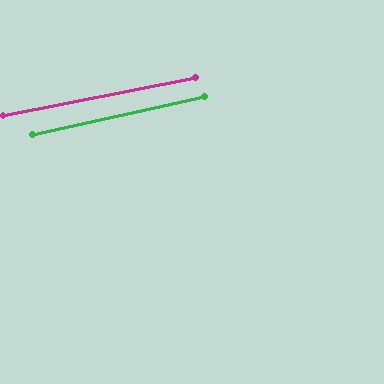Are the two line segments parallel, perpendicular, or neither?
Parallel — their directions differ by only 1.5°.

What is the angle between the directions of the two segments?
Approximately 1 degree.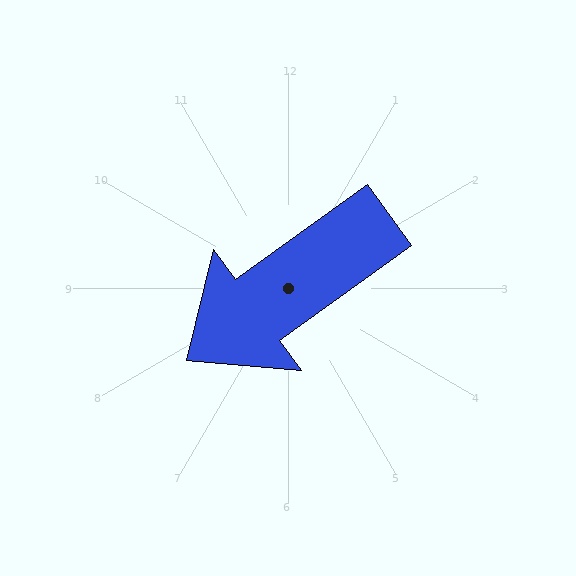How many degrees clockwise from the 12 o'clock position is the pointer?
Approximately 234 degrees.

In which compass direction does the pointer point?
Southwest.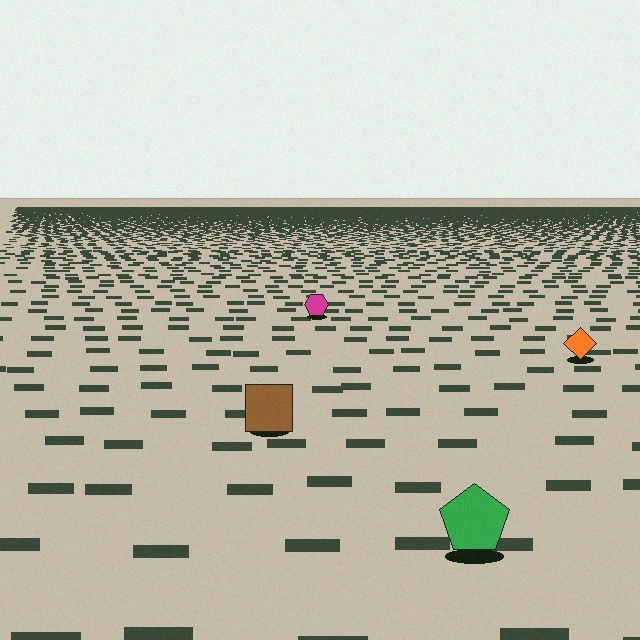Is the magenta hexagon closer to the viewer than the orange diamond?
No. The orange diamond is closer — you can tell from the texture gradient: the ground texture is coarser near it.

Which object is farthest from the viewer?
The magenta hexagon is farthest from the viewer. It appears smaller and the ground texture around it is denser.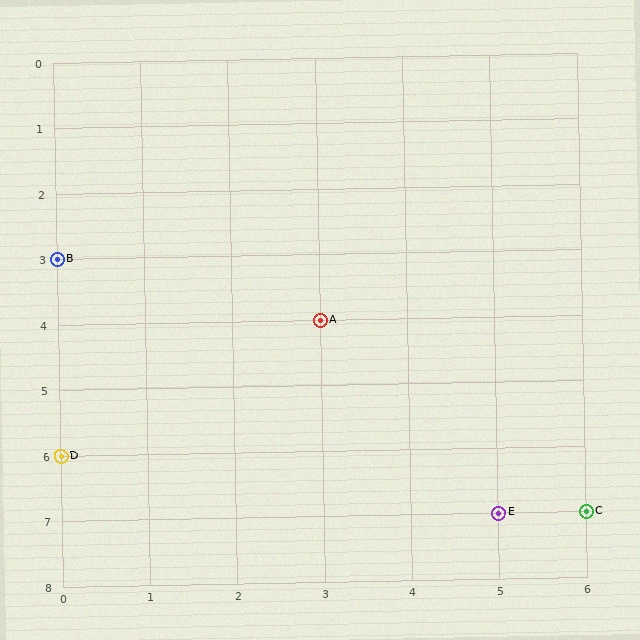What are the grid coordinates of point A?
Point A is at grid coordinates (3, 4).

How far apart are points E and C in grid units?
Points E and C are 1 column apart.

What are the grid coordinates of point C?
Point C is at grid coordinates (6, 7).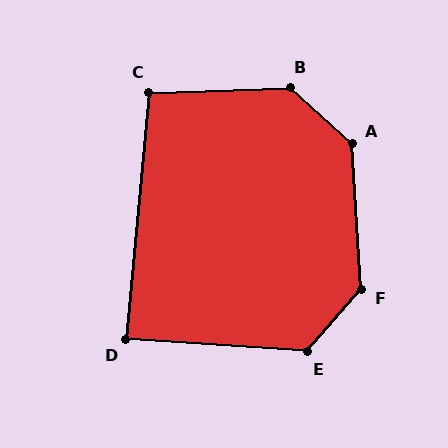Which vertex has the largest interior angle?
B, at approximately 136 degrees.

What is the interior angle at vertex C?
Approximately 97 degrees (obtuse).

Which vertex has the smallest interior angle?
D, at approximately 88 degrees.